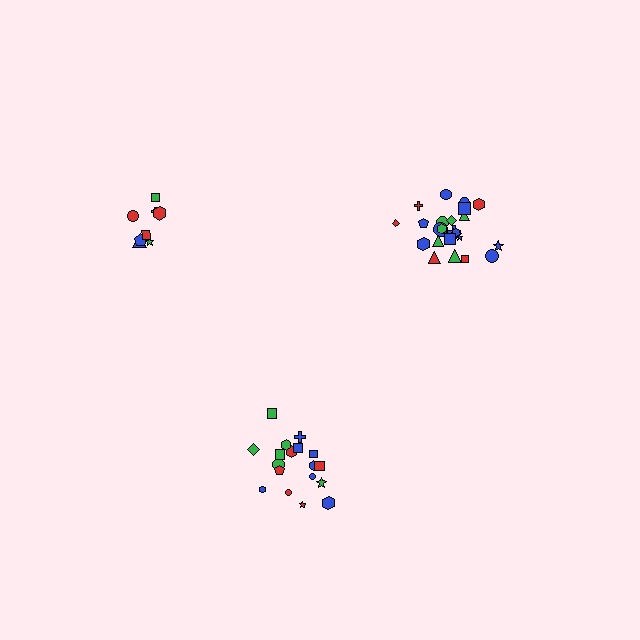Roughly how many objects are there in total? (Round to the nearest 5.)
Roughly 50 objects in total.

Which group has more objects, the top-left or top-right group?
The top-right group.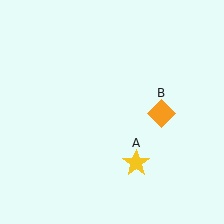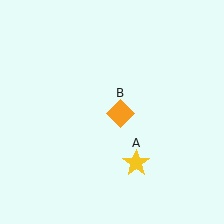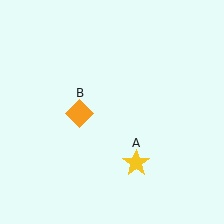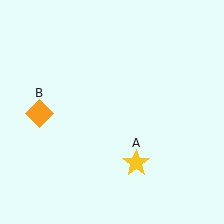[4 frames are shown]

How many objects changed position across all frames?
1 object changed position: orange diamond (object B).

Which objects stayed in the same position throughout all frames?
Yellow star (object A) remained stationary.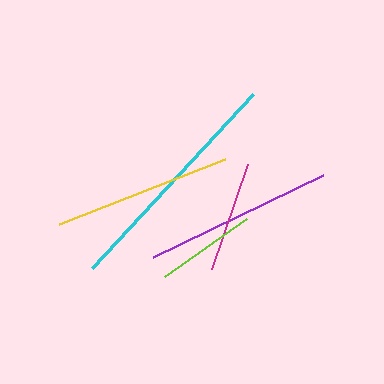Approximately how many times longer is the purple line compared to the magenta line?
The purple line is approximately 1.7 times the length of the magenta line.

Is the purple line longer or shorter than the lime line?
The purple line is longer than the lime line.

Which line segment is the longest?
The cyan line is the longest at approximately 237 pixels.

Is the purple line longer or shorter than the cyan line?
The cyan line is longer than the purple line.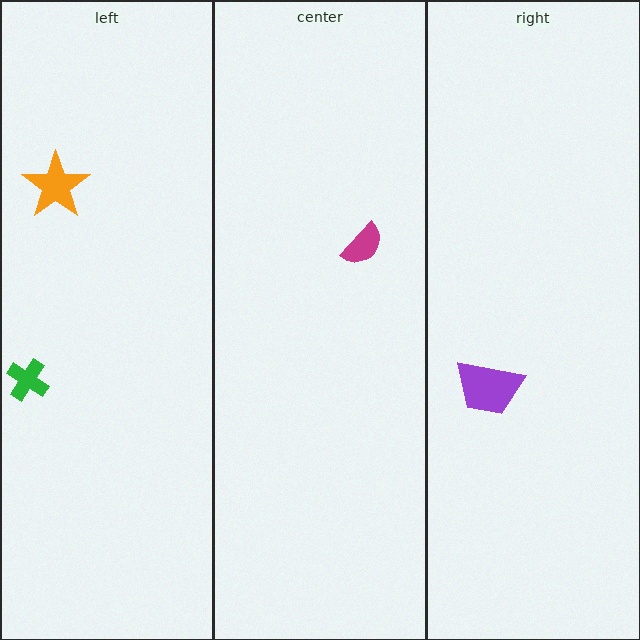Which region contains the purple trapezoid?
The right region.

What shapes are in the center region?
The magenta semicircle.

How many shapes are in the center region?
1.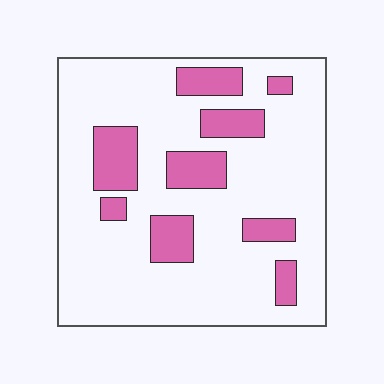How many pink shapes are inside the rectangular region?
9.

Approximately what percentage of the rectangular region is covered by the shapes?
Approximately 20%.